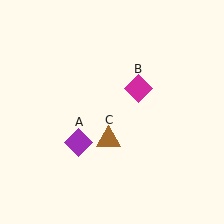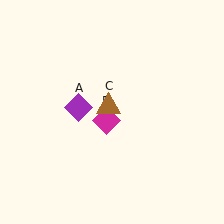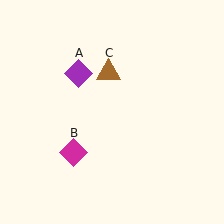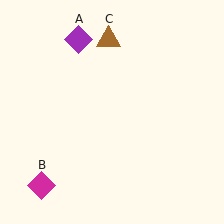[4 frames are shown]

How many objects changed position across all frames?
3 objects changed position: purple diamond (object A), magenta diamond (object B), brown triangle (object C).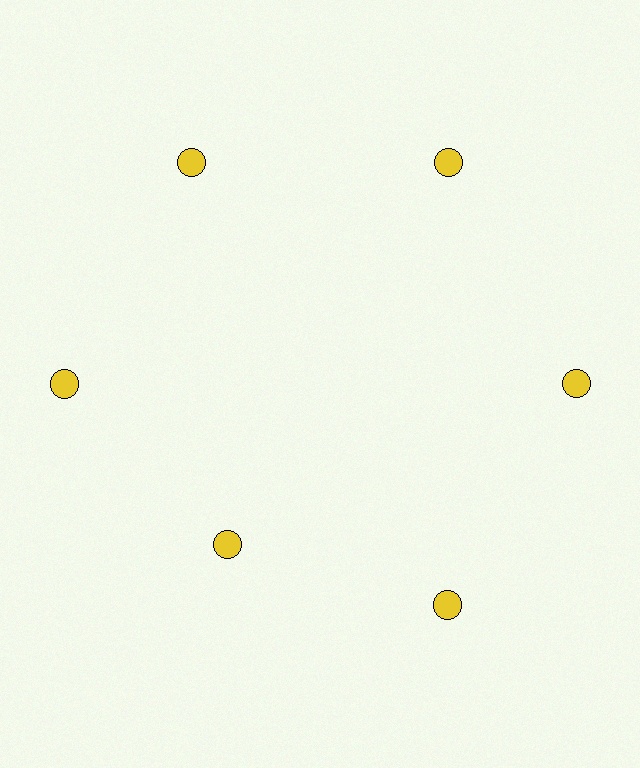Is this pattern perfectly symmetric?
No. The 6 yellow circles are arranged in a ring, but one element near the 7 o'clock position is pulled inward toward the center, breaking the 6-fold rotational symmetry.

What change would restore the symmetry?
The symmetry would be restored by moving it outward, back onto the ring so that all 6 circles sit at equal angles and equal distance from the center.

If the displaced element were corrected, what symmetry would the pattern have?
It would have 6-fold rotational symmetry — the pattern would map onto itself every 60 degrees.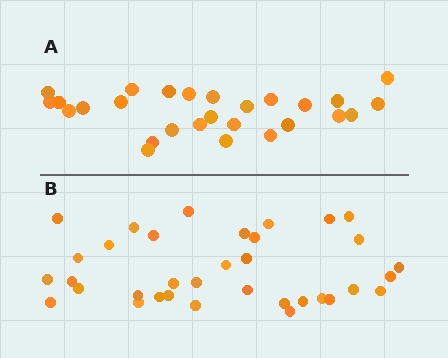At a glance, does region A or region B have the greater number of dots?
Region B (the bottom region) has more dots.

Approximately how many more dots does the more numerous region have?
Region B has roughly 8 or so more dots than region A.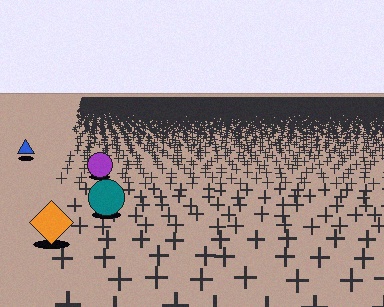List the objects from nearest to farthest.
From nearest to farthest: the orange diamond, the teal circle, the purple circle, the blue triangle.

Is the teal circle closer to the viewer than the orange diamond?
No. The orange diamond is closer — you can tell from the texture gradient: the ground texture is coarser near it.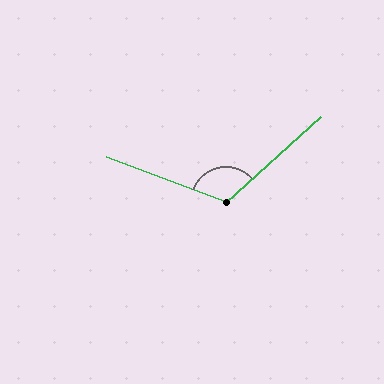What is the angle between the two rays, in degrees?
Approximately 117 degrees.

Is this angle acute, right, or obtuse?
It is obtuse.